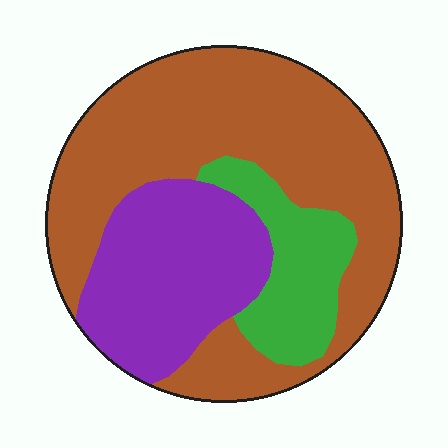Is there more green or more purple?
Purple.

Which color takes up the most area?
Brown, at roughly 55%.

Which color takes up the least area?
Green, at roughly 15%.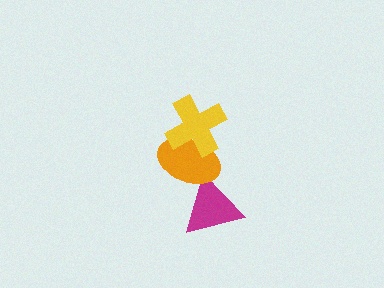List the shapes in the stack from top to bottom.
From top to bottom: the yellow cross, the orange ellipse, the magenta triangle.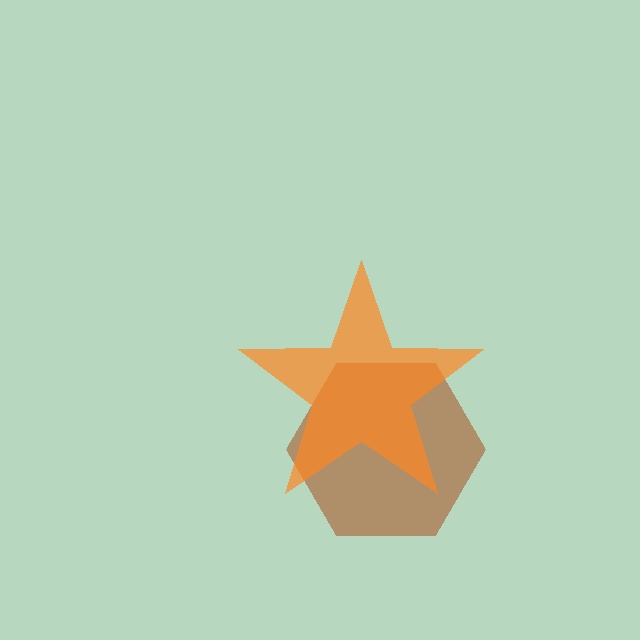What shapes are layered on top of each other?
The layered shapes are: a brown hexagon, an orange star.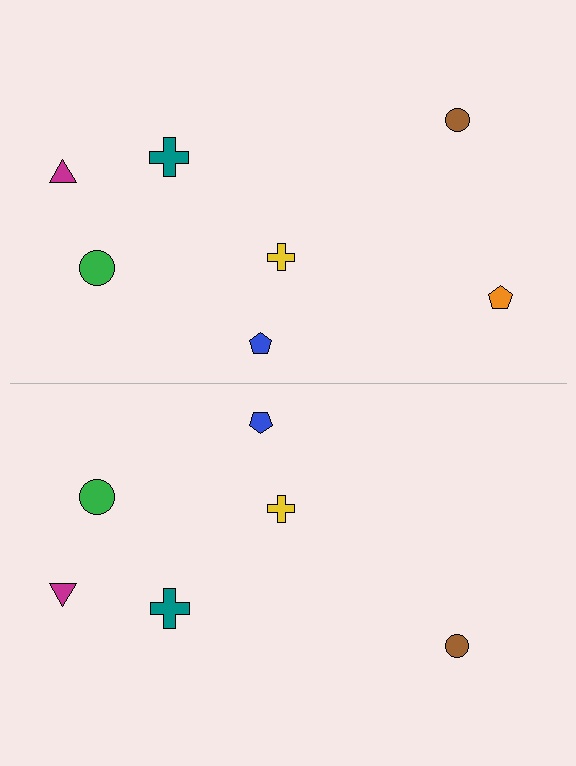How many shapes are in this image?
There are 13 shapes in this image.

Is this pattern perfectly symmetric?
No, the pattern is not perfectly symmetric. A orange pentagon is missing from the bottom side.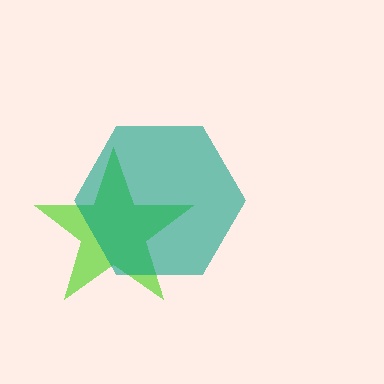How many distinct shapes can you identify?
There are 2 distinct shapes: a lime star, a teal hexagon.